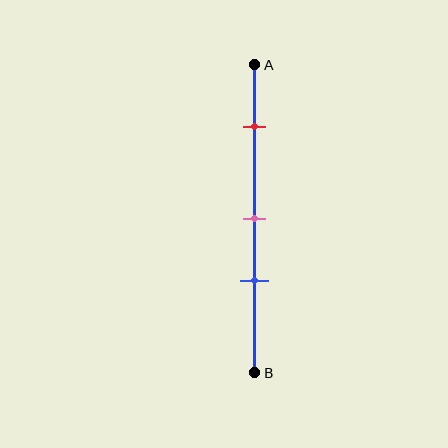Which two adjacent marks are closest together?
The pink and blue marks are the closest adjacent pair.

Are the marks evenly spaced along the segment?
No, the marks are not evenly spaced.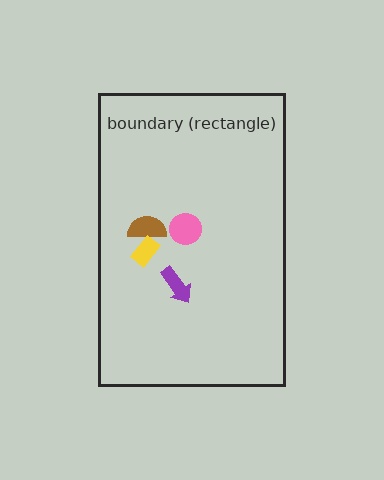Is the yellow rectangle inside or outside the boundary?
Inside.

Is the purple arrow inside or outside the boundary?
Inside.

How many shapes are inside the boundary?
4 inside, 0 outside.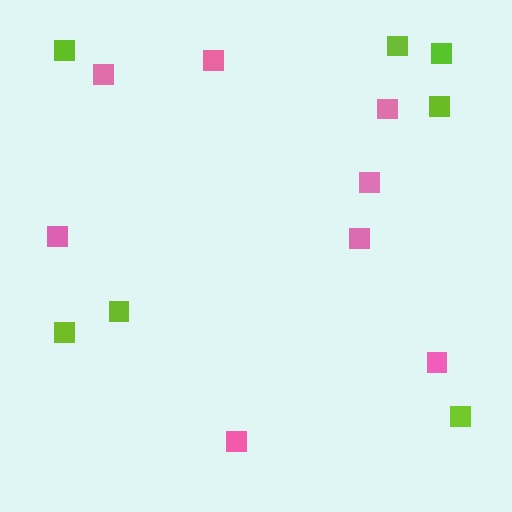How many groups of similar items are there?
There are 2 groups: one group of pink squares (8) and one group of lime squares (7).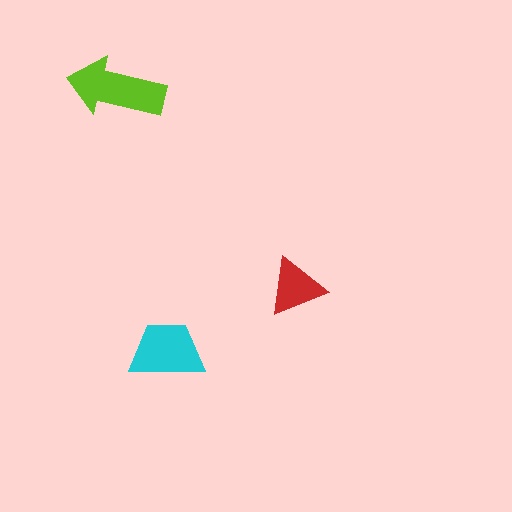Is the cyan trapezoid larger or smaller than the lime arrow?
Smaller.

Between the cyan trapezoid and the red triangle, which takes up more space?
The cyan trapezoid.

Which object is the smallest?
The red triangle.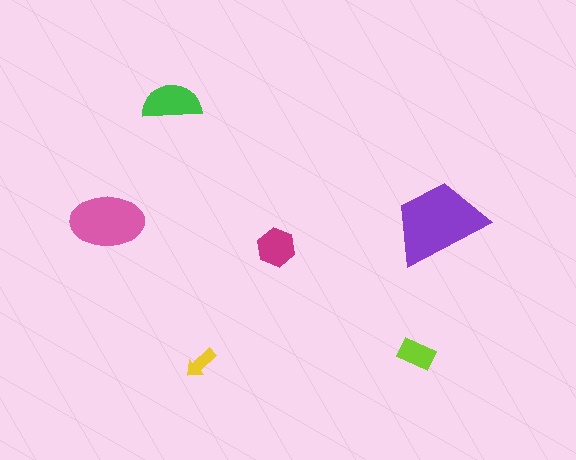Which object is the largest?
The purple trapezoid.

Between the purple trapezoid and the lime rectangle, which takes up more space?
The purple trapezoid.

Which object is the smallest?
The yellow arrow.